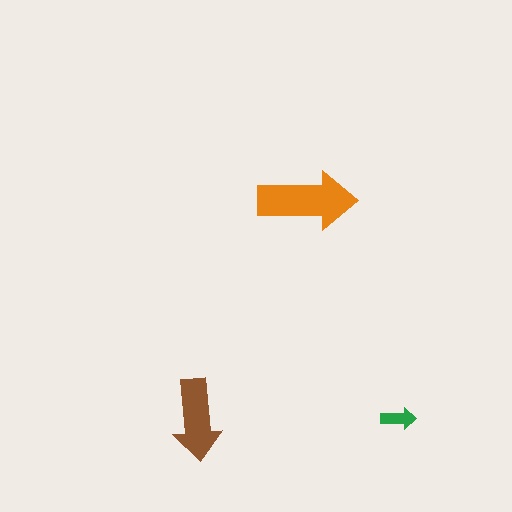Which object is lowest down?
The brown arrow is bottommost.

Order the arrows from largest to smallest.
the orange one, the brown one, the green one.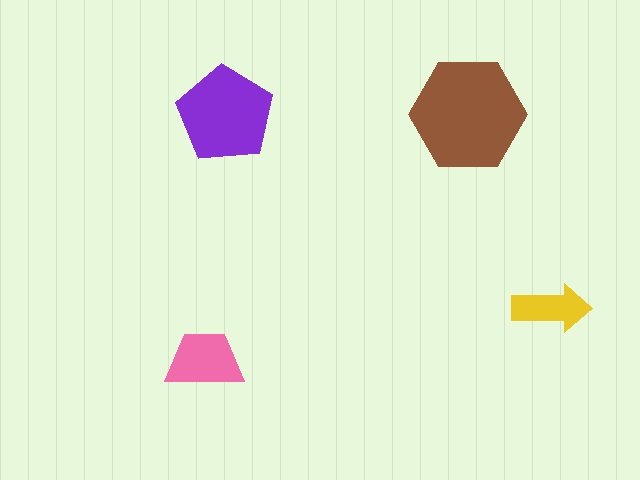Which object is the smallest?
The yellow arrow.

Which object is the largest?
The brown hexagon.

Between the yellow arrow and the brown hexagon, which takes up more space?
The brown hexagon.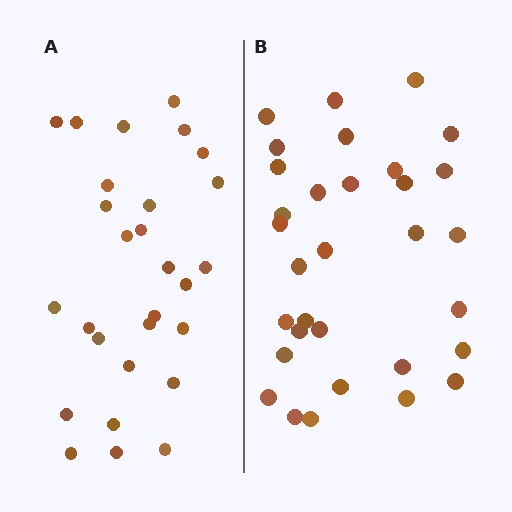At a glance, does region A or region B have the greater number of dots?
Region B (the right region) has more dots.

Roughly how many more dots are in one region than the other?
Region B has about 4 more dots than region A.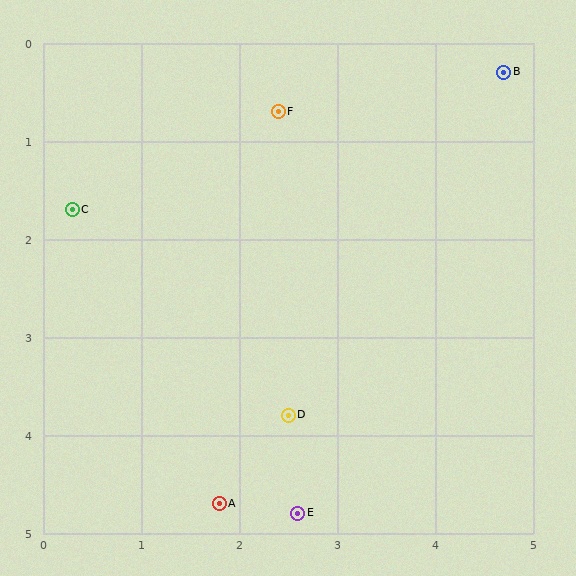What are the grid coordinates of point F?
Point F is at approximately (2.4, 0.7).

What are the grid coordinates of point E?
Point E is at approximately (2.6, 4.8).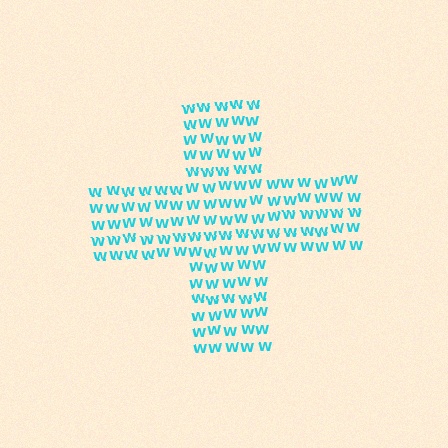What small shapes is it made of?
It is made of small letter W's.